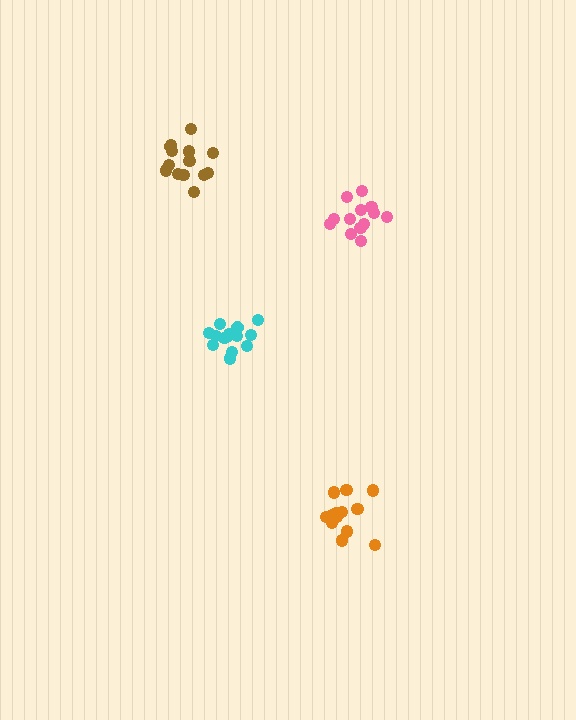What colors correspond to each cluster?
The clusters are colored: pink, brown, cyan, orange.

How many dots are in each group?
Group 1: 13 dots, Group 2: 14 dots, Group 3: 14 dots, Group 4: 13 dots (54 total).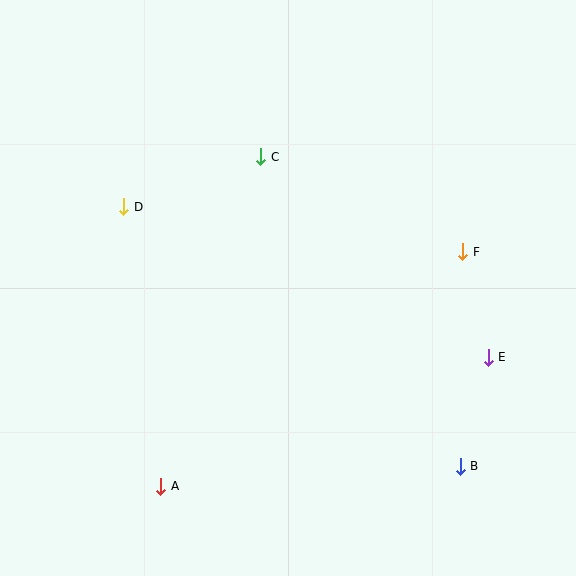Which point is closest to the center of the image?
Point C at (261, 157) is closest to the center.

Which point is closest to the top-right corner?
Point F is closest to the top-right corner.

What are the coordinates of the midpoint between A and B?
The midpoint between A and B is at (311, 476).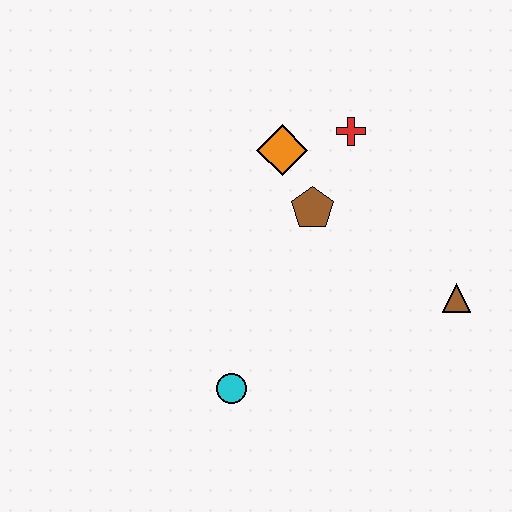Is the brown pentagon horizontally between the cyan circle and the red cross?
Yes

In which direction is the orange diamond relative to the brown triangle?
The orange diamond is to the left of the brown triangle.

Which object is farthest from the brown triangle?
The cyan circle is farthest from the brown triangle.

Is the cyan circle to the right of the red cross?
No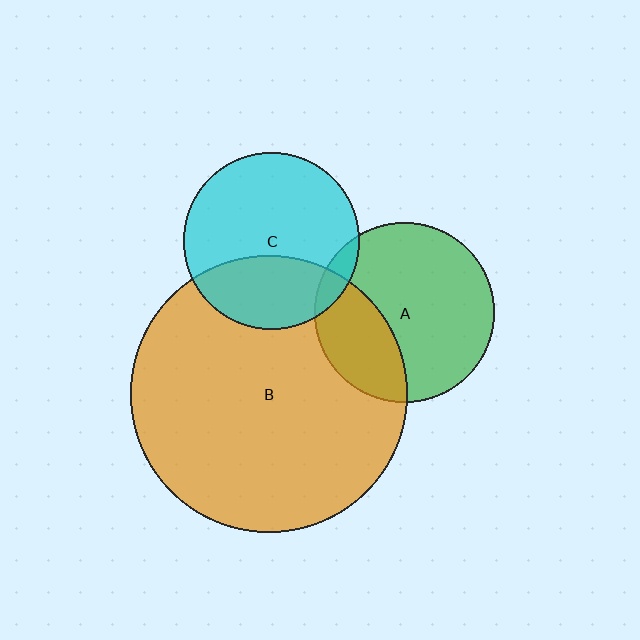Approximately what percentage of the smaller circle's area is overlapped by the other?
Approximately 35%.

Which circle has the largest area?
Circle B (orange).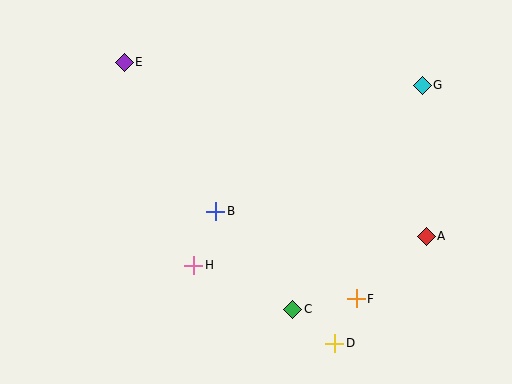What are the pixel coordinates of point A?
Point A is at (426, 236).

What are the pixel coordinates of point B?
Point B is at (216, 211).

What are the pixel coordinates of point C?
Point C is at (293, 309).